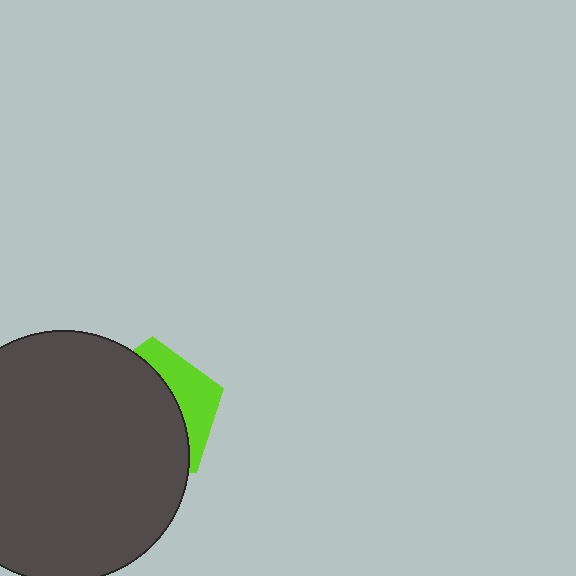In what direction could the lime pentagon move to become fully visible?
The lime pentagon could move right. That would shift it out from behind the dark gray circle entirely.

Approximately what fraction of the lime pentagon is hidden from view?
Roughly 70% of the lime pentagon is hidden behind the dark gray circle.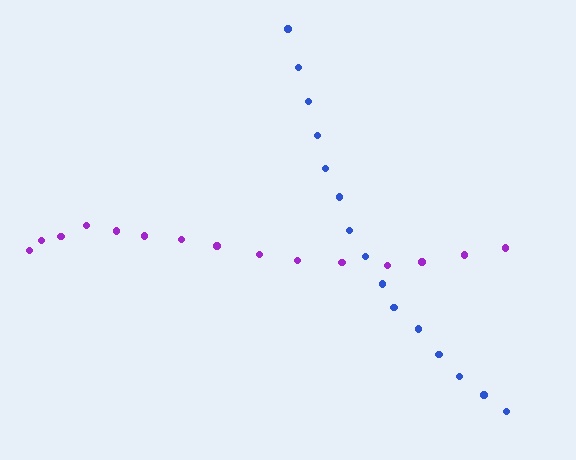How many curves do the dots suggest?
There are 2 distinct paths.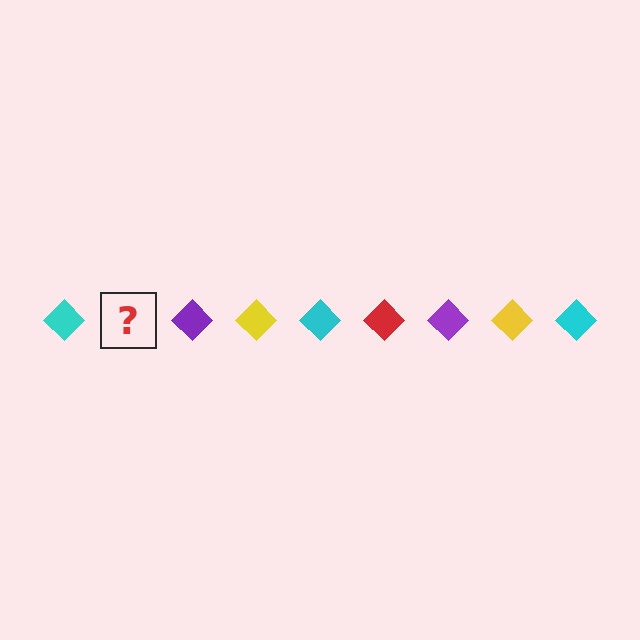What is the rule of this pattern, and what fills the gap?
The rule is that the pattern cycles through cyan, red, purple, yellow diamonds. The gap should be filled with a red diamond.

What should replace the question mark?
The question mark should be replaced with a red diamond.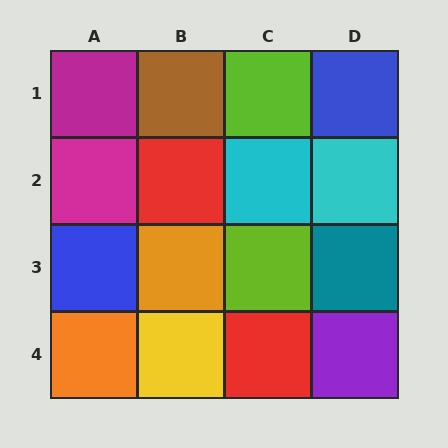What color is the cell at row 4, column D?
Purple.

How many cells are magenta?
2 cells are magenta.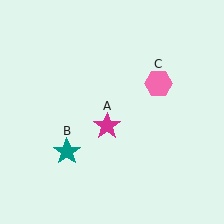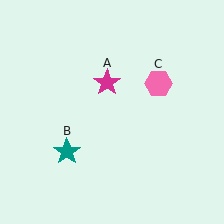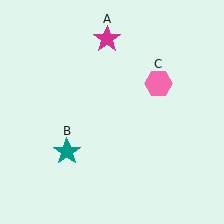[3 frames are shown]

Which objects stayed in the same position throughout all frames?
Teal star (object B) and pink hexagon (object C) remained stationary.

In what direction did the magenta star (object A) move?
The magenta star (object A) moved up.